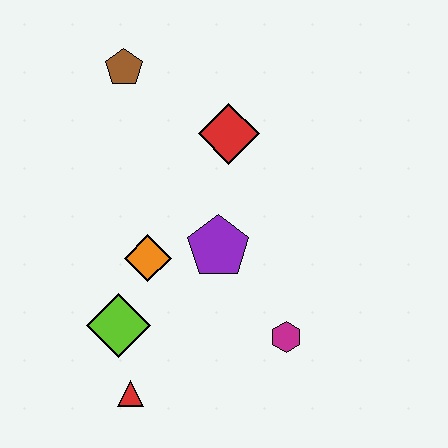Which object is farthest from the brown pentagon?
The red triangle is farthest from the brown pentagon.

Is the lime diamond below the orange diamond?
Yes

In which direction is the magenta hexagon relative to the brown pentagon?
The magenta hexagon is below the brown pentagon.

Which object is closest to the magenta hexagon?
The purple pentagon is closest to the magenta hexagon.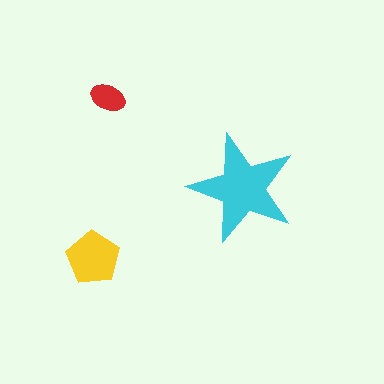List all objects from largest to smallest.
The cyan star, the yellow pentagon, the red ellipse.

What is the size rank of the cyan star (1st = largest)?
1st.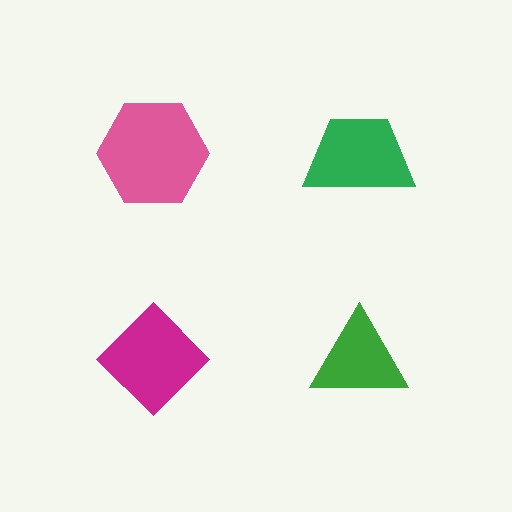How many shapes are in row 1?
2 shapes.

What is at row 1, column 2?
A green trapezoid.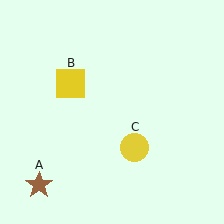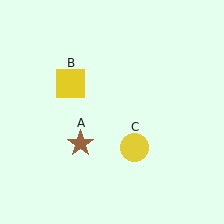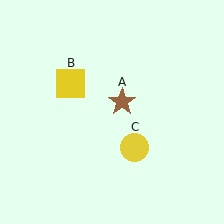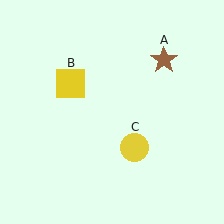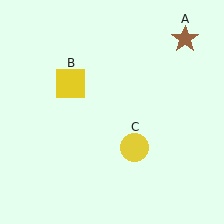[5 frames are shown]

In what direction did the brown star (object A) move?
The brown star (object A) moved up and to the right.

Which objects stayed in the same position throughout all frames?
Yellow square (object B) and yellow circle (object C) remained stationary.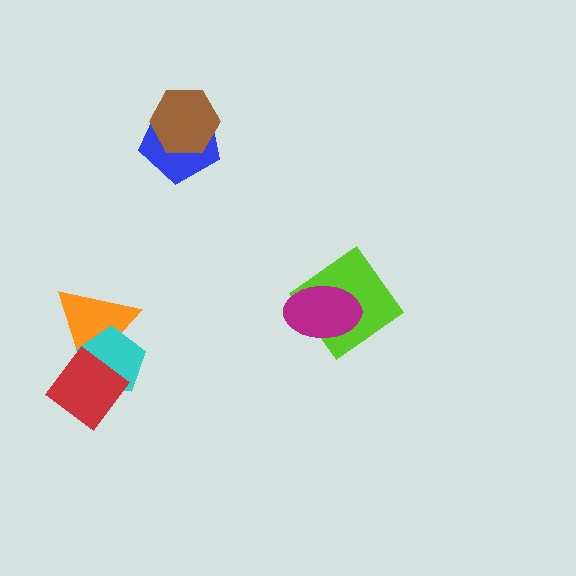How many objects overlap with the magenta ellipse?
1 object overlaps with the magenta ellipse.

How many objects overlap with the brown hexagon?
1 object overlaps with the brown hexagon.